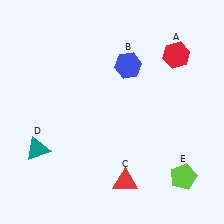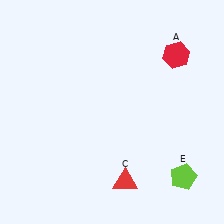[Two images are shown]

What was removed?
The blue hexagon (B), the teal triangle (D) were removed in Image 2.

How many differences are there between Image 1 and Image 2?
There are 2 differences between the two images.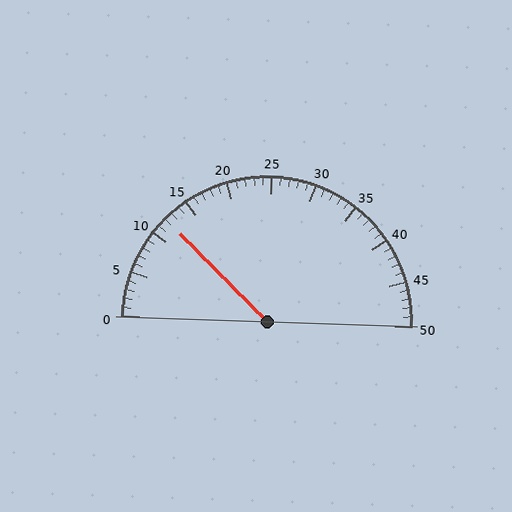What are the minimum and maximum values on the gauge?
The gauge ranges from 0 to 50.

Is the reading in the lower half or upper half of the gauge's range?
The reading is in the lower half of the range (0 to 50).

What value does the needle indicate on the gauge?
The needle indicates approximately 12.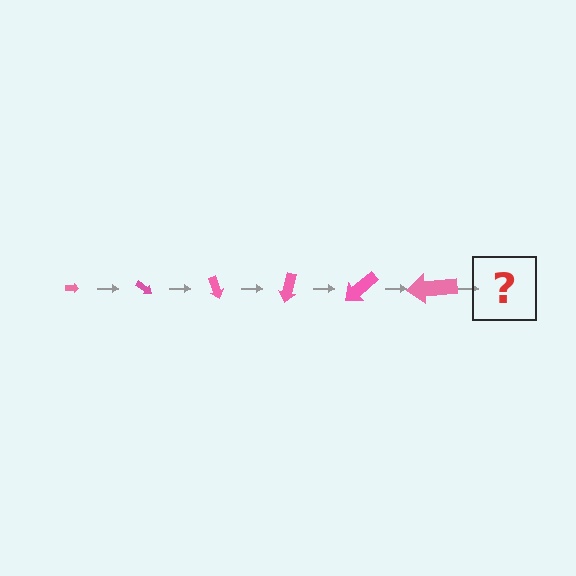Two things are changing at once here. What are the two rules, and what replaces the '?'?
The two rules are that the arrow grows larger each step and it rotates 35 degrees each step. The '?' should be an arrow, larger than the previous one and rotated 210 degrees from the start.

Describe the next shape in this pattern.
It should be an arrow, larger than the previous one and rotated 210 degrees from the start.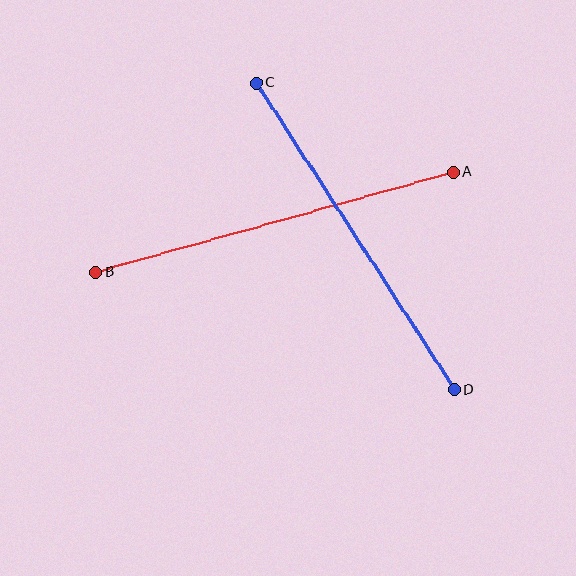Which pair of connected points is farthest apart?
Points A and B are farthest apart.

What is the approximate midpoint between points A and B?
The midpoint is at approximately (274, 222) pixels.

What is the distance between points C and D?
The distance is approximately 365 pixels.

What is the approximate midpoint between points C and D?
The midpoint is at approximately (355, 236) pixels.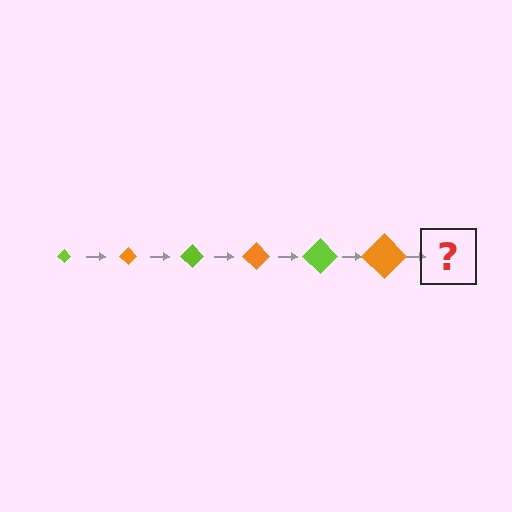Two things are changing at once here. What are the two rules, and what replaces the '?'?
The two rules are that the diamond grows larger each step and the color cycles through lime and orange. The '?' should be a lime diamond, larger than the previous one.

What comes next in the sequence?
The next element should be a lime diamond, larger than the previous one.